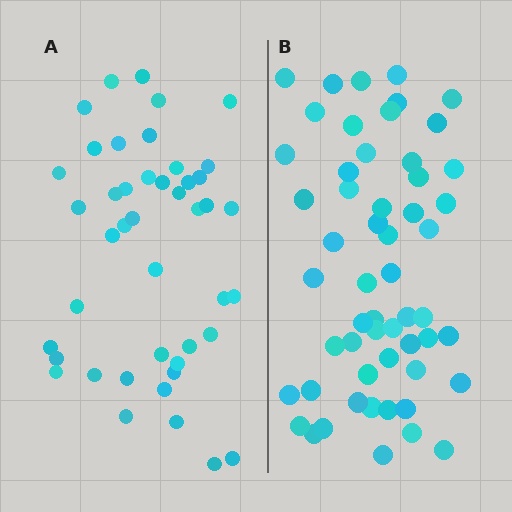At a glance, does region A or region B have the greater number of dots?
Region B (the right region) has more dots.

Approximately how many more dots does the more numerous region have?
Region B has roughly 12 or so more dots than region A.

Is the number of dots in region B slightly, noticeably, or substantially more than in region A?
Region B has noticeably more, but not dramatically so. The ratio is roughly 1.2 to 1.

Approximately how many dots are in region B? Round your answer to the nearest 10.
About 60 dots. (The exact count is 55, which rounds to 60.)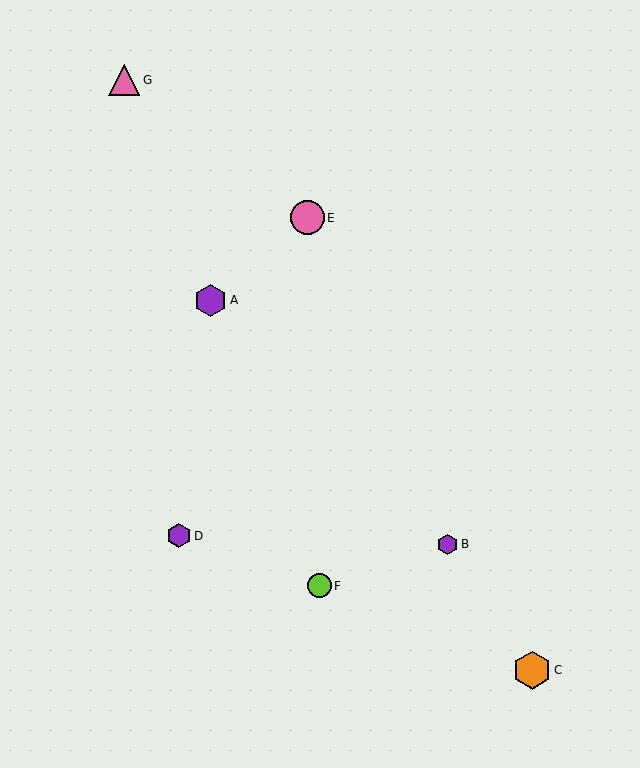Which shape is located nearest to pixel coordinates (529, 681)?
The orange hexagon (labeled C) at (532, 670) is nearest to that location.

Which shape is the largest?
The orange hexagon (labeled C) is the largest.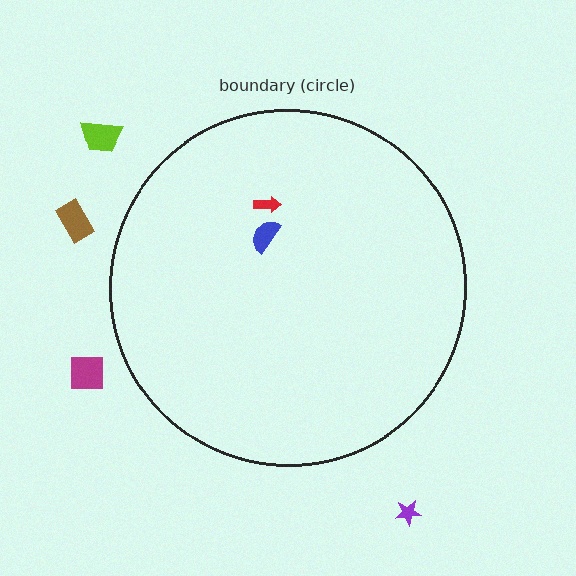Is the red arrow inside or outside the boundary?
Inside.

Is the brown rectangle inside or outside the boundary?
Outside.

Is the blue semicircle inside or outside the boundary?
Inside.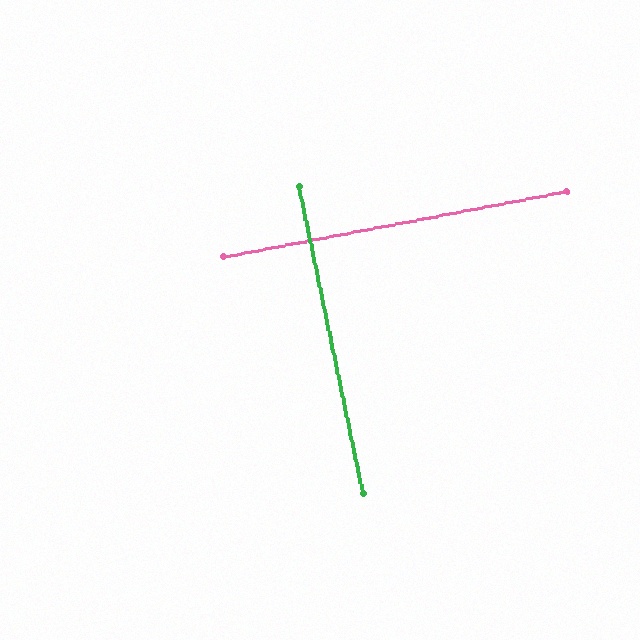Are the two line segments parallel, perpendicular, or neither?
Perpendicular — they meet at approximately 89°.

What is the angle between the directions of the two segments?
Approximately 89 degrees.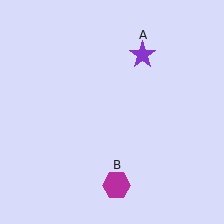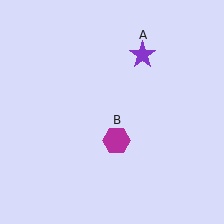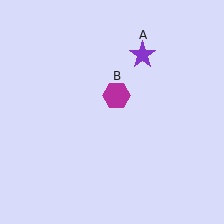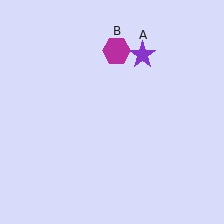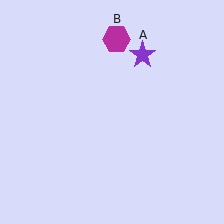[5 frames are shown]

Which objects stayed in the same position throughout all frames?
Purple star (object A) remained stationary.